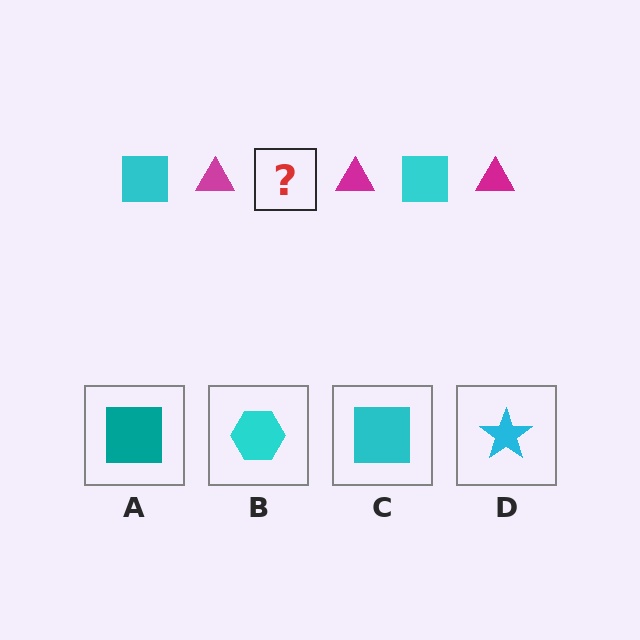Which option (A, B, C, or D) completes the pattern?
C.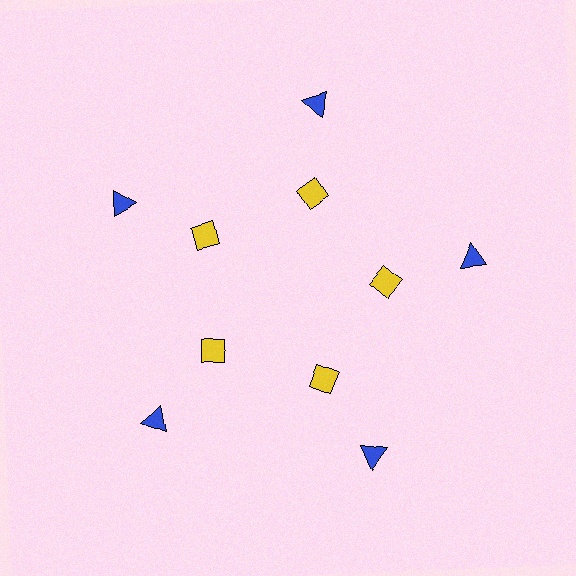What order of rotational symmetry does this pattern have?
This pattern has 5-fold rotational symmetry.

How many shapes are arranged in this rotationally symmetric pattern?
There are 10 shapes, arranged in 5 groups of 2.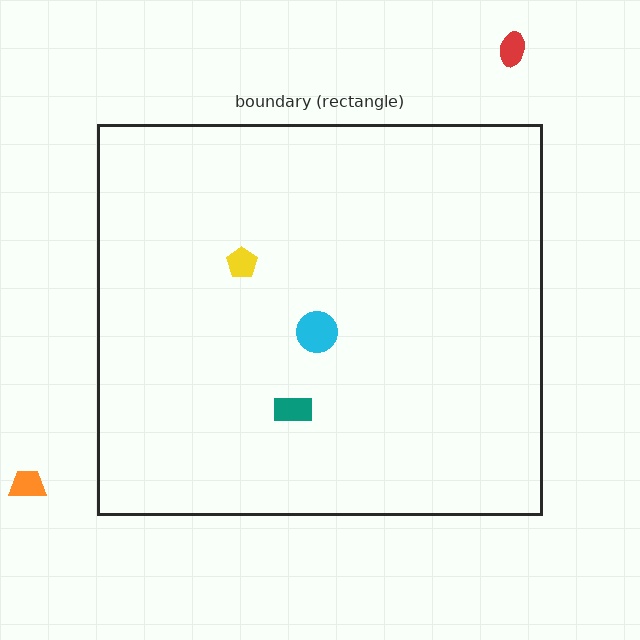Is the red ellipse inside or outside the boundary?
Outside.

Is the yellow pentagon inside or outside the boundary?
Inside.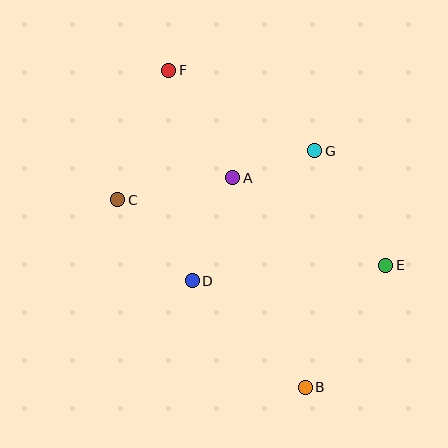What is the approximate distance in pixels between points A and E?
The distance between A and E is approximately 176 pixels.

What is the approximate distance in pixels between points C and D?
The distance between C and D is approximately 110 pixels.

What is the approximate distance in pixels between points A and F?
The distance between A and F is approximately 125 pixels.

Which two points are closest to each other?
Points A and G are closest to each other.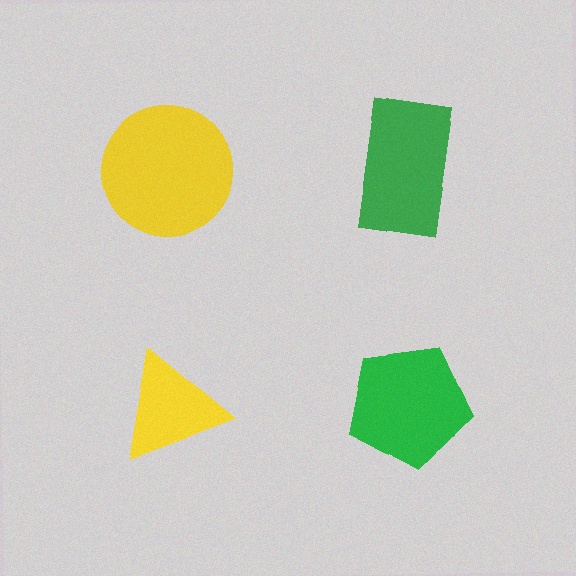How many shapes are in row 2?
2 shapes.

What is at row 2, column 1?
A yellow triangle.